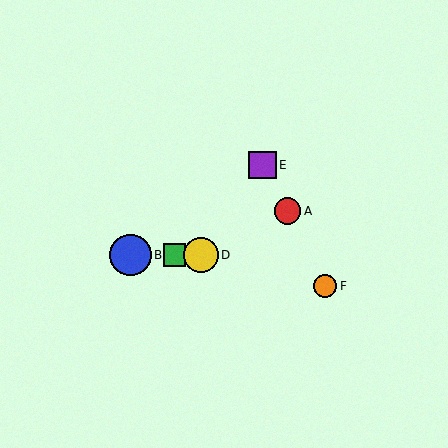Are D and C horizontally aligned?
Yes, both are at y≈255.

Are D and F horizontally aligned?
No, D is at y≈255 and F is at y≈286.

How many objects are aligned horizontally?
3 objects (B, C, D) are aligned horizontally.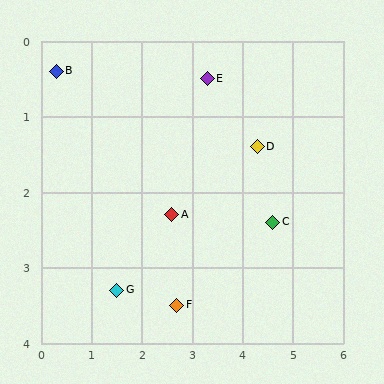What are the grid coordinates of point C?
Point C is at approximately (4.6, 2.4).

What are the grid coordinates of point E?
Point E is at approximately (3.3, 0.5).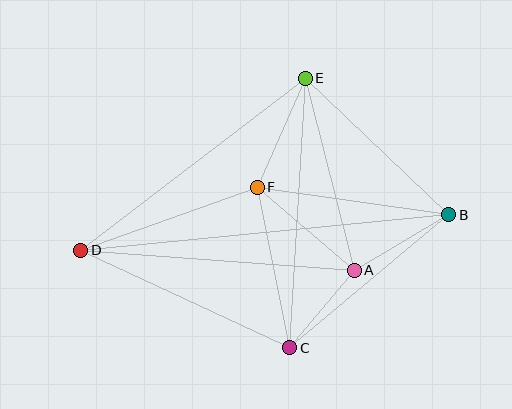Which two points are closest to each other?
Points A and C are closest to each other.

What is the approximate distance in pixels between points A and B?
The distance between A and B is approximately 110 pixels.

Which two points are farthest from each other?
Points B and D are farthest from each other.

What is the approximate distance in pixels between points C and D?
The distance between C and D is approximately 230 pixels.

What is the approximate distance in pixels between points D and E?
The distance between D and E is approximately 283 pixels.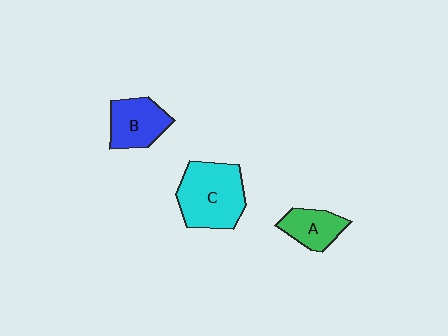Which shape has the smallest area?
Shape A (green).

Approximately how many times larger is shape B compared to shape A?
Approximately 1.3 times.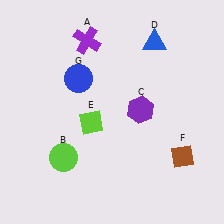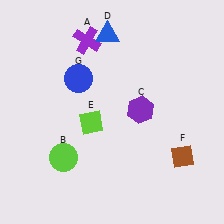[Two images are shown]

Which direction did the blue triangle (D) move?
The blue triangle (D) moved left.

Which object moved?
The blue triangle (D) moved left.